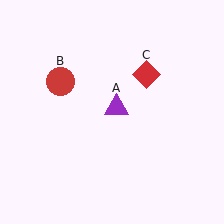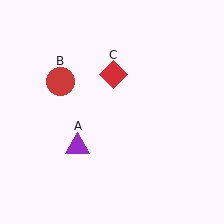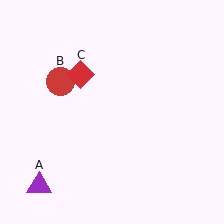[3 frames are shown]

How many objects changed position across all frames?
2 objects changed position: purple triangle (object A), red diamond (object C).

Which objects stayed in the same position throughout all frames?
Red circle (object B) remained stationary.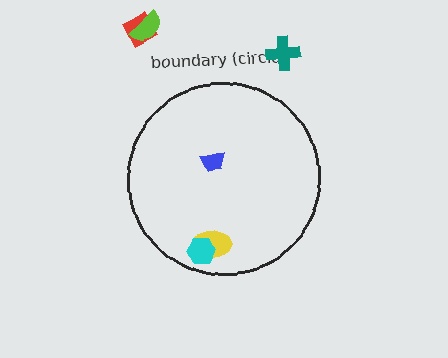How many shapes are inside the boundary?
3 inside, 3 outside.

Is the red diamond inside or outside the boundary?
Outside.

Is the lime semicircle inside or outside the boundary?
Outside.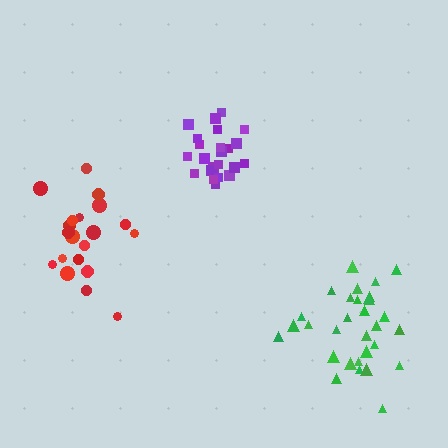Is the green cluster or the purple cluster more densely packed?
Purple.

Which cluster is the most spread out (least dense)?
Red.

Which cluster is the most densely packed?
Purple.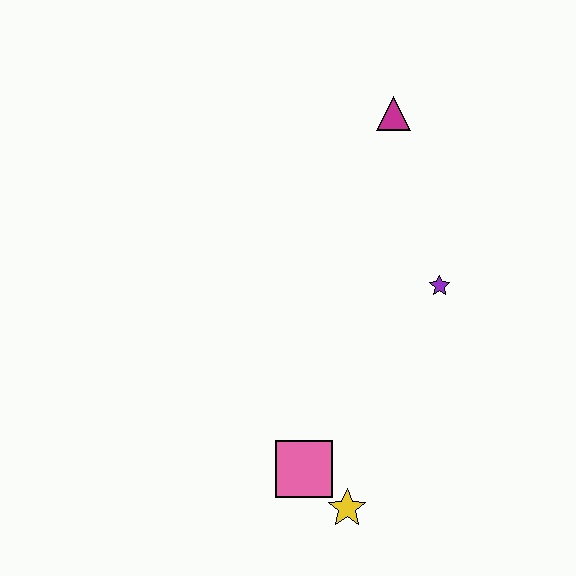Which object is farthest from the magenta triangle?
The yellow star is farthest from the magenta triangle.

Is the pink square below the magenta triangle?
Yes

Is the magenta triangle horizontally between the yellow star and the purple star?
Yes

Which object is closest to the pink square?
The yellow star is closest to the pink square.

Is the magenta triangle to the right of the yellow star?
Yes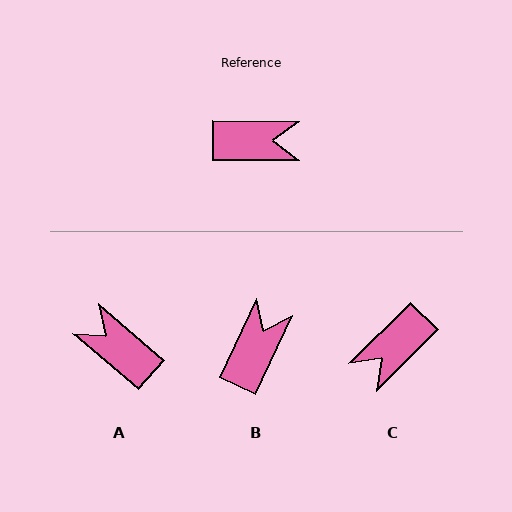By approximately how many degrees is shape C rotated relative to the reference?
Approximately 135 degrees clockwise.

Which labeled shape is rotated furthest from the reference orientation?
A, about 139 degrees away.